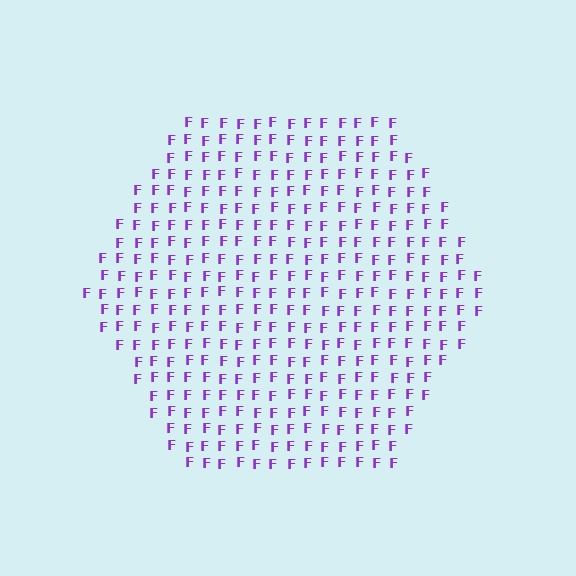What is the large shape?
The large shape is a hexagon.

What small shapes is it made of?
It is made of small letter F's.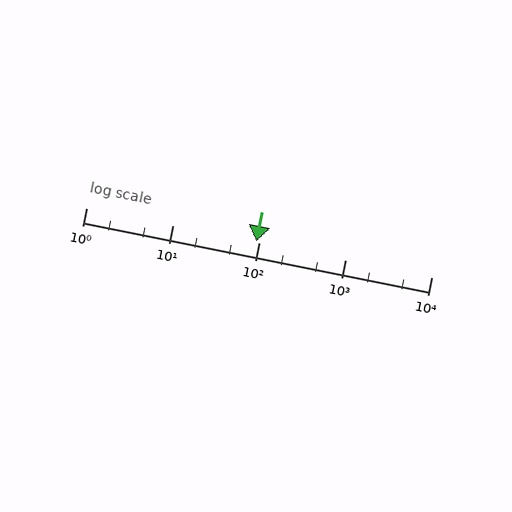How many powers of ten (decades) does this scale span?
The scale spans 4 decades, from 1 to 10000.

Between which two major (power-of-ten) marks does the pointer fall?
The pointer is between 10 and 100.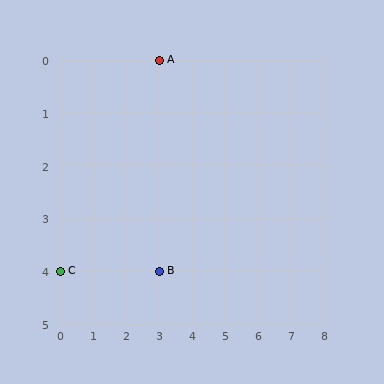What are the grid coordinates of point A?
Point A is at grid coordinates (3, 0).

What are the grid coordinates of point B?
Point B is at grid coordinates (3, 4).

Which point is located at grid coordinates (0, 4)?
Point C is at (0, 4).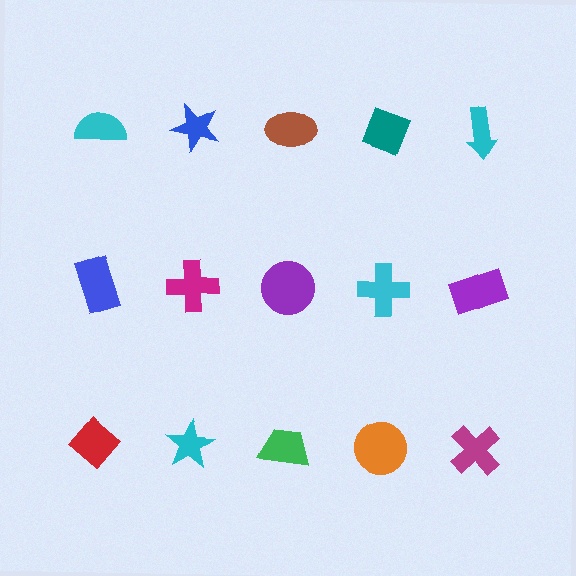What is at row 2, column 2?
A magenta cross.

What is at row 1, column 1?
A cyan semicircle.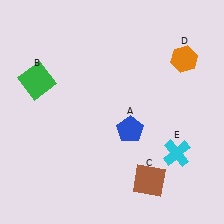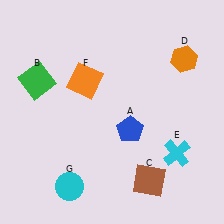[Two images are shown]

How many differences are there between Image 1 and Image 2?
There are 2 differences between the two images.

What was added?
An orange square (F), a cyan circle (G) were added in Image 2.